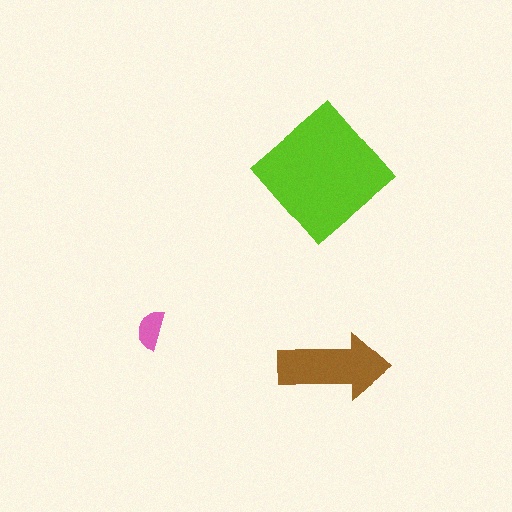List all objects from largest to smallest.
The lime diamond, the brown arrow, the pink semicircle.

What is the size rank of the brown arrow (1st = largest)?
2nd.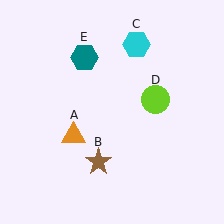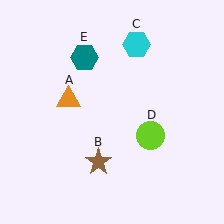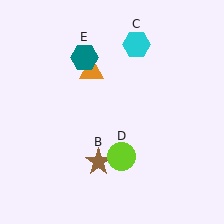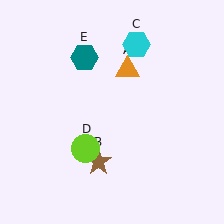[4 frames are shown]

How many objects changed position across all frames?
2 objects changed position: orange triangle (object A), lime circle (object D).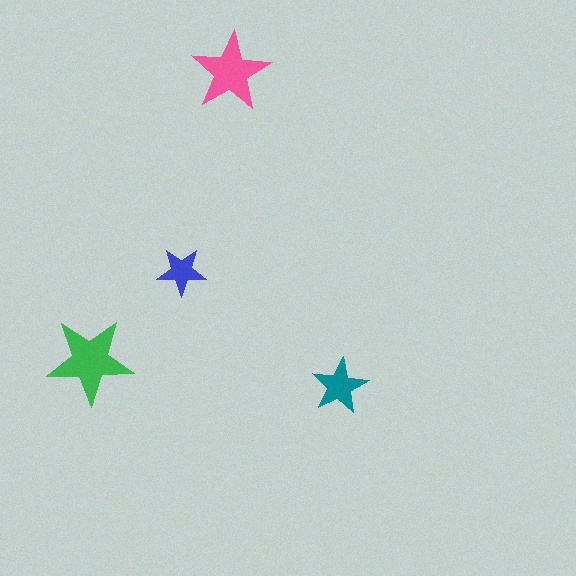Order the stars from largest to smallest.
the green one, the pink one, the teal one, the blue one.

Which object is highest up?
The pink star is topmost.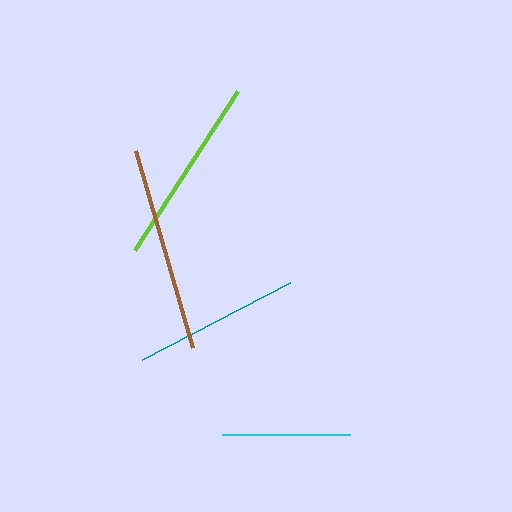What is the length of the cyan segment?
The cyan segment is approximately 128 pixels long.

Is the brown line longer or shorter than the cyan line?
The brown line is longer than the cyan line.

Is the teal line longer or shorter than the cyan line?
The teal line is longer than the cyan line.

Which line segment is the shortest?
The cyan line is the shortest at approximately 128 pixels.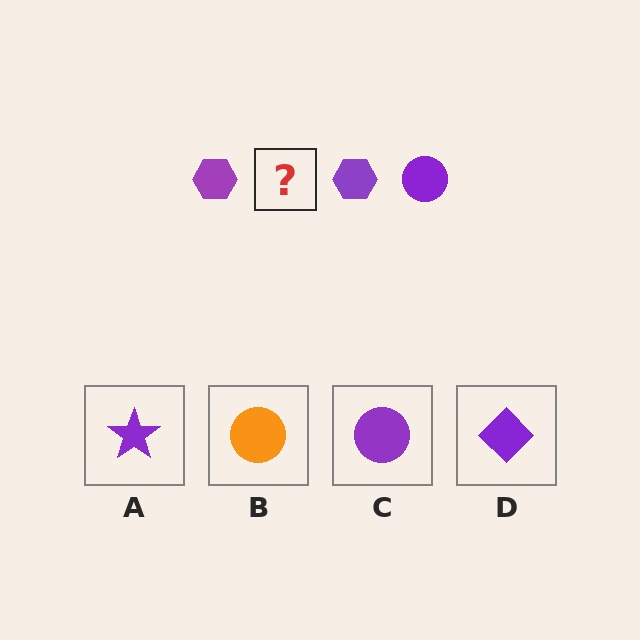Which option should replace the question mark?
Option C.